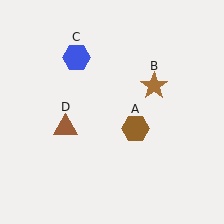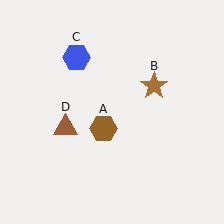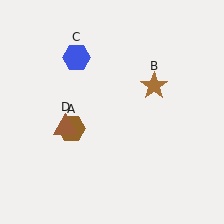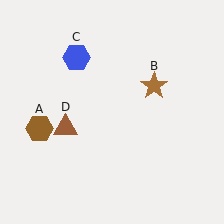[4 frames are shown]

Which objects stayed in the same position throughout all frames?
Brown star (object B) and blue hexagon (object C) and brown triangle (object D) remained stationary.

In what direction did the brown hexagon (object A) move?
The brown hexagon (object A) moved left.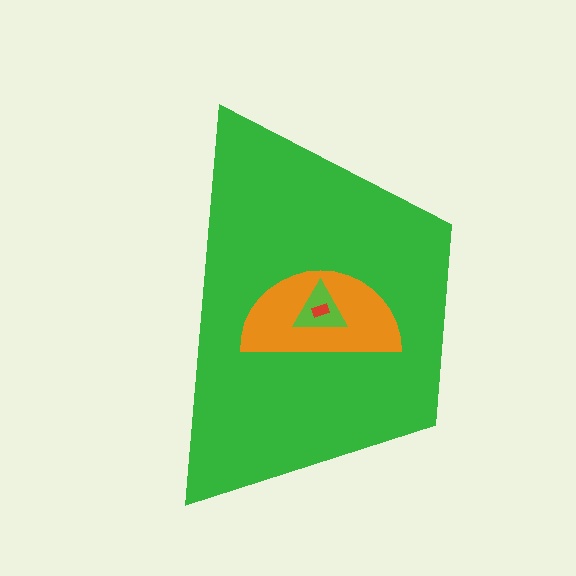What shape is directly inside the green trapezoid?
The orange semicircle.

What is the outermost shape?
The green trapezoid.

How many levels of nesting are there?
4.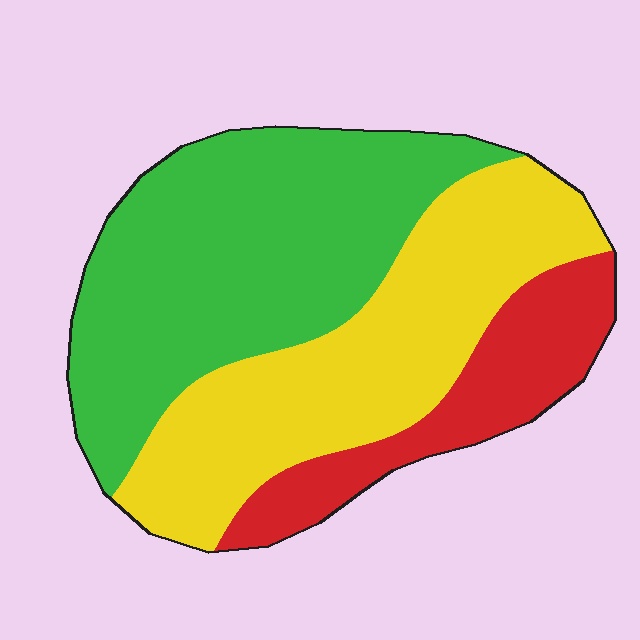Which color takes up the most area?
Green, at roughly 45%.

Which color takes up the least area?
Red, at roughly 20%.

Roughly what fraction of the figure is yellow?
Yellow covers 37% of the figure.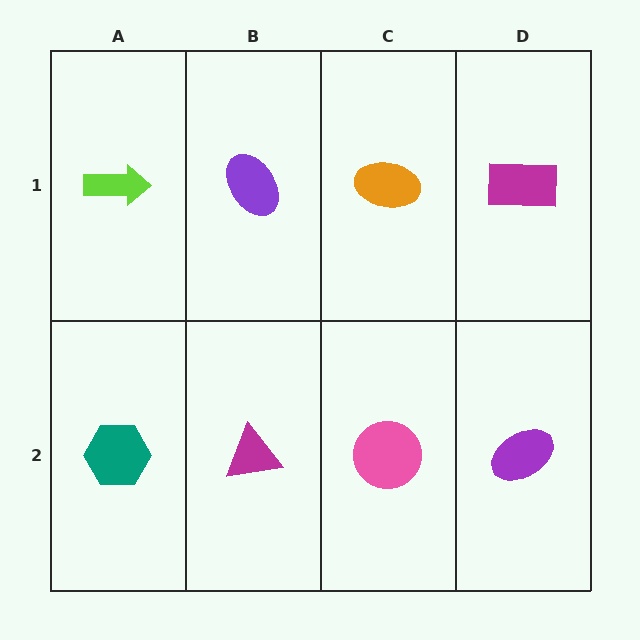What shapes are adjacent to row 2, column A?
A lime arrow (row 1, column A), a magenta triangle (row 2, column B).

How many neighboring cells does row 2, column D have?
2.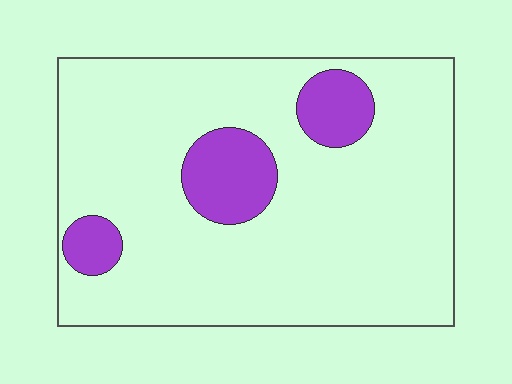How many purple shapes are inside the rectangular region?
3.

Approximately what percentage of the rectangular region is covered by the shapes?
Approximately 15%.